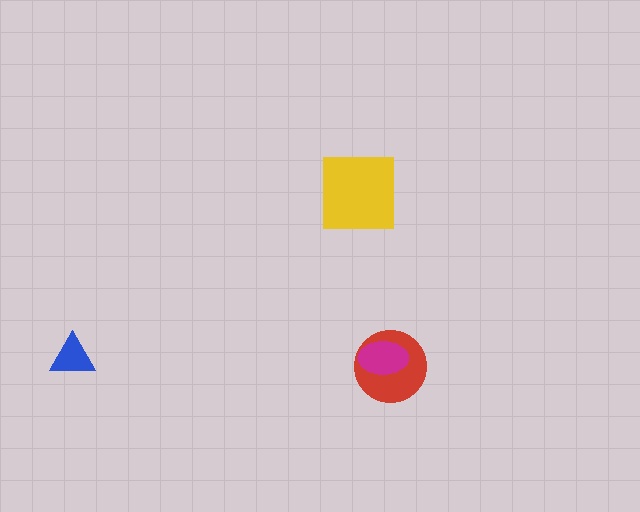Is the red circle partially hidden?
Yes, it is partially covered by another shape.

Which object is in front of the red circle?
The magenta ellipse is in front of the red circle.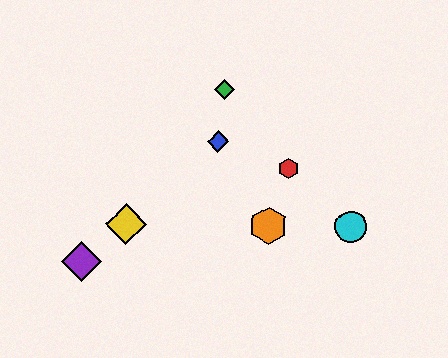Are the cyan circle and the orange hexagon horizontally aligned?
Yes, both are at y≈227.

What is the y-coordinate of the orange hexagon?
The orange hexagon is at y≈226.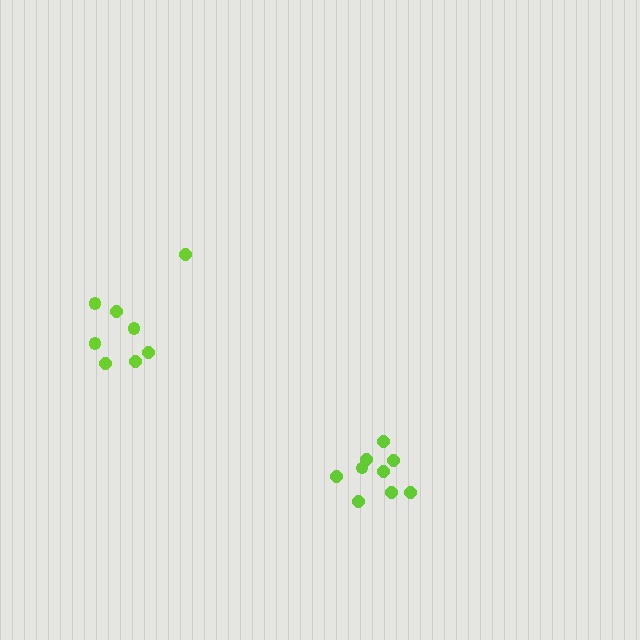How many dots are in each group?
Group 1: 9 dots, Group 2: 8 dots (17 total).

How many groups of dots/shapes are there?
There are 2 groups.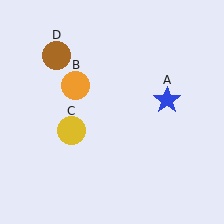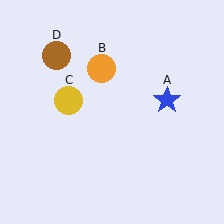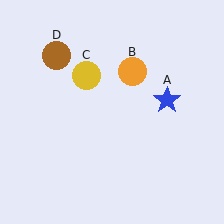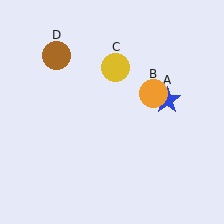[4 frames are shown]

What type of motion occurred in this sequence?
The orange circle (object B), yellow circle (object C) rotated clockwise around the center of the scene.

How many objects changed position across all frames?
2 objects changed position: orange circle (object B), yellow circle (object C).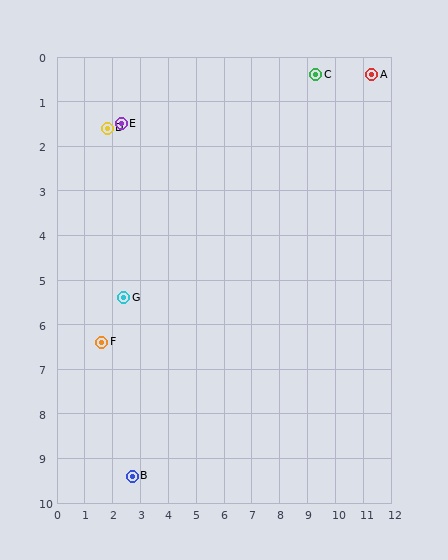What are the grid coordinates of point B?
Point B is at approximately (2.7, 9.4).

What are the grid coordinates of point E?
Point E is at approximately (2.3, 1.5).